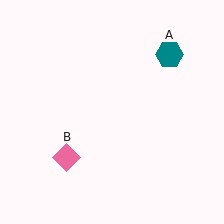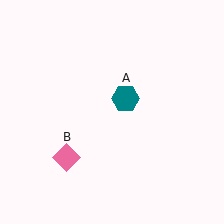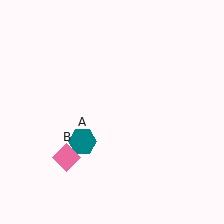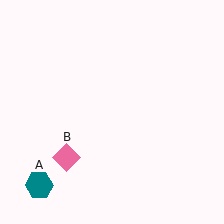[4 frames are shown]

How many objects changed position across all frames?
1 object changed position: teal hexagon (object A).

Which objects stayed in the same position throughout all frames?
Pink diamond (object B) remained stationary.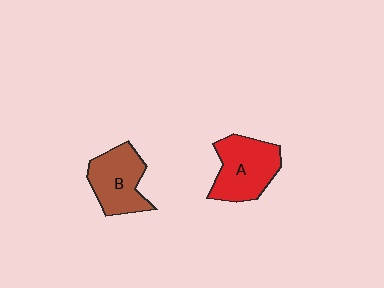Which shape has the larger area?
Shape A (red).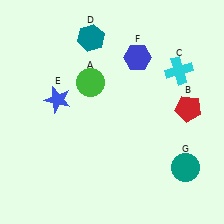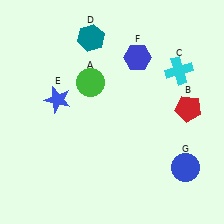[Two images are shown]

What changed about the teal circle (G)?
In Image 1, G is teal. In Image 2, it changed to blue.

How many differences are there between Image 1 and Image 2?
There is 1 difference between the two images.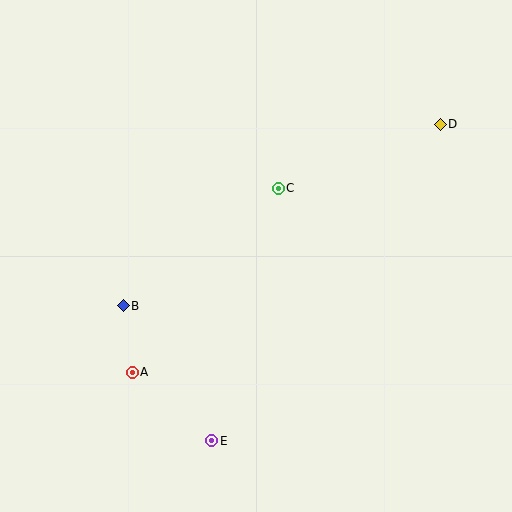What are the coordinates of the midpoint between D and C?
The midpoint between D and C is at (359, 156).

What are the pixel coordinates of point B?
Point B is at (123, 306).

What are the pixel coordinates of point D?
Point D is at (440, 124).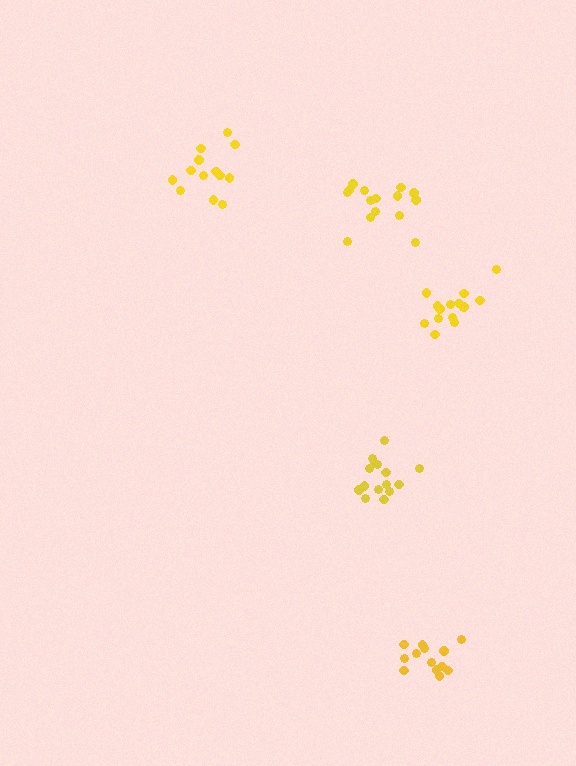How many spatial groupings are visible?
There are 5 spatial groupings.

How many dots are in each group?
Group 1: 15 dots, Group 2: 14 dots, Group 3: 13 dots, Group 4: 15 dots, Group 5: 15 dots (72 total).